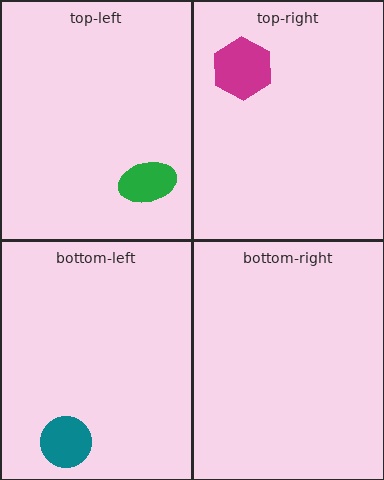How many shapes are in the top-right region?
1.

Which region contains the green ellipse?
The top-left region.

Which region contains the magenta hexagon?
The top-right region.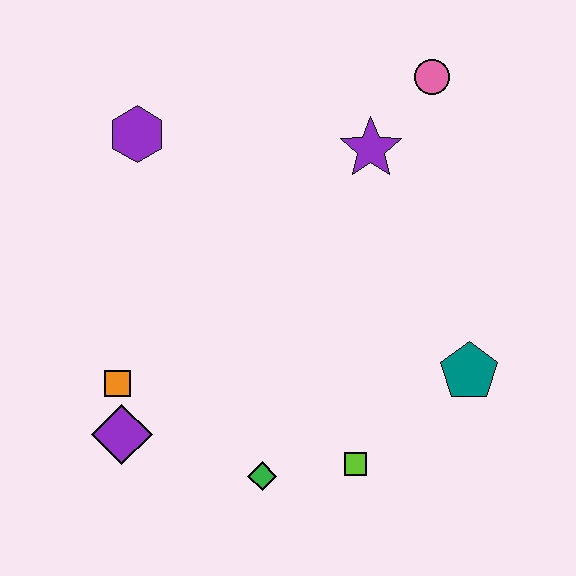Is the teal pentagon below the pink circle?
Yes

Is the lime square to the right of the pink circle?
No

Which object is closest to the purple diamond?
The orange square is closest to the purple diamond.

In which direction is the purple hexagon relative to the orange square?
The purple hexagon is above the orange square.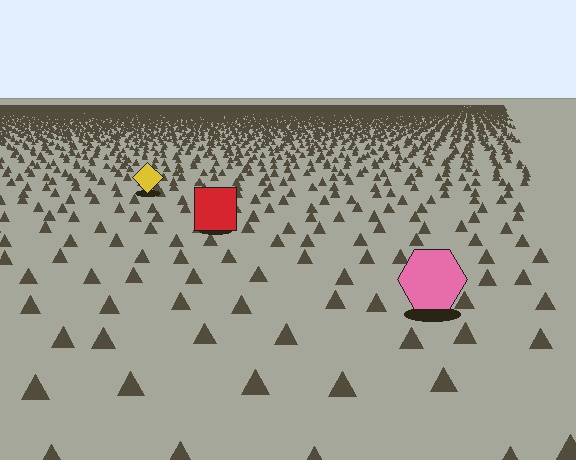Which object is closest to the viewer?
The pink hexagon is closest. The texture marks near it are larger and more spread out.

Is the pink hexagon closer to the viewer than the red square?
Yes. The pink hexagon is closer — you can tell from the texture gradient: the ground texture is coarser near it.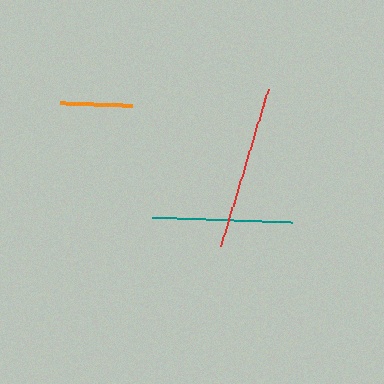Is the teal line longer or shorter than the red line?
The red line is longer than the teal line.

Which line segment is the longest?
The red line is the longest at approximately 164 pixels.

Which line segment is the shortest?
The orange line is the shortest at approximately 72 pixels.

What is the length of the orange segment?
The orange segment is approximately 72 pixels long.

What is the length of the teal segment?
The teal segment is approximately 141 pixels long.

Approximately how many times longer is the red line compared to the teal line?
The red line is approximately 1.2 times the length of the teal line.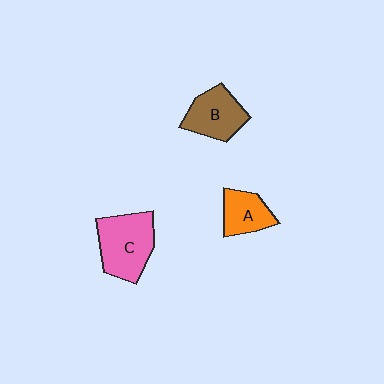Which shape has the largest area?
Shape C (pink).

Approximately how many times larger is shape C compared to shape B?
Approximately 1.3 times.